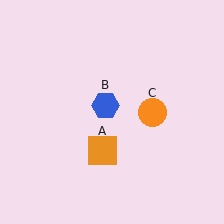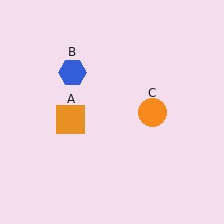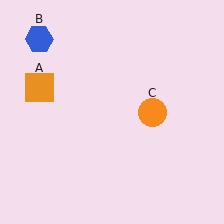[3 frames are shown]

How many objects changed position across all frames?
2 objects changed position: orange square (object A), blue hexagon (object B).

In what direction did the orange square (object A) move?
The orange square (object A) moved up and to the left.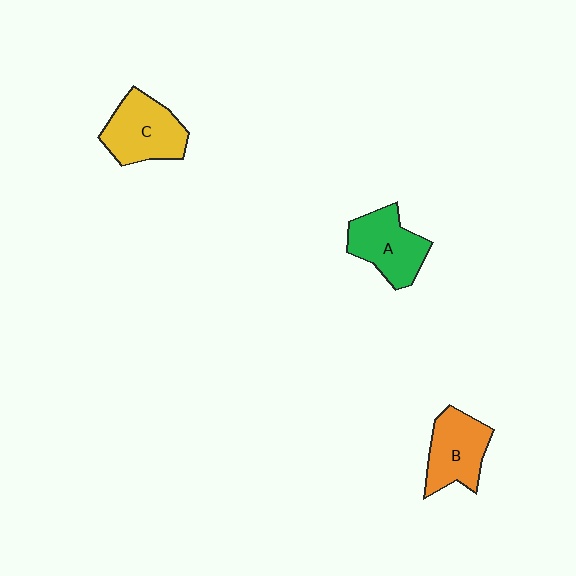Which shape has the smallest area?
Shape B (orange).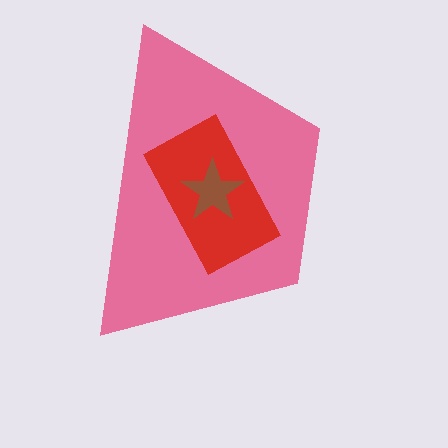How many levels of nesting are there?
3.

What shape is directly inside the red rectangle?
The brown star.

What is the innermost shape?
The brown star.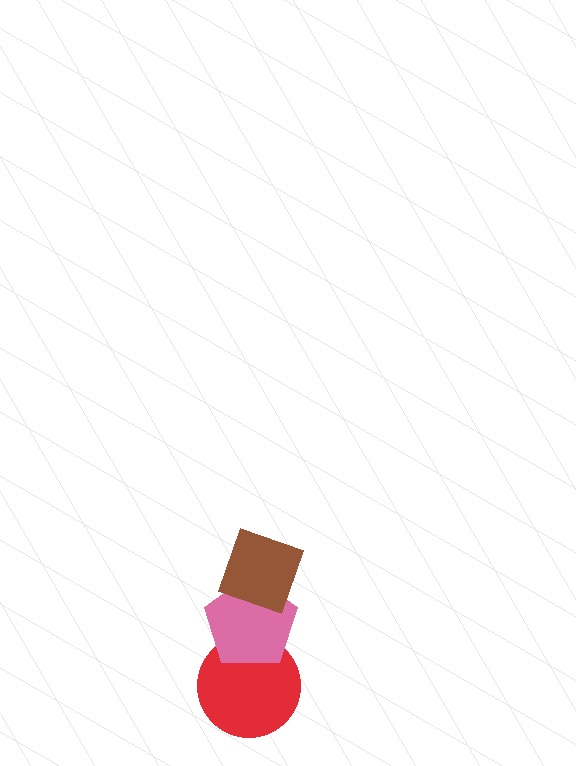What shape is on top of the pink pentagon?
The brown diamond is on top of the pink pentagon.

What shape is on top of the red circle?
The pink pentagon is on top of the red circle.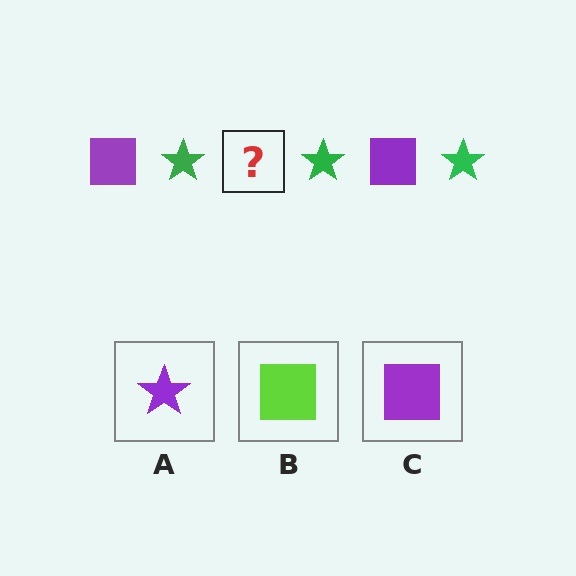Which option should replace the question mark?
Option C.